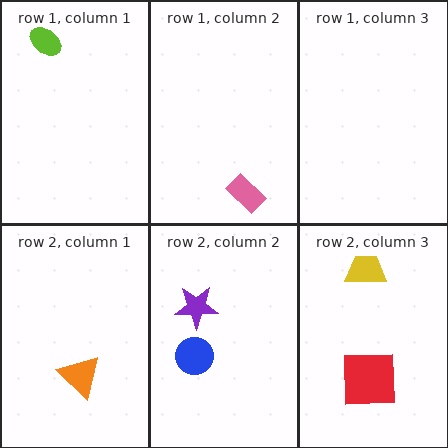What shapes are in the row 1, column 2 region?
The pink rectangle.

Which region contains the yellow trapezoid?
The row 2, column 3 region.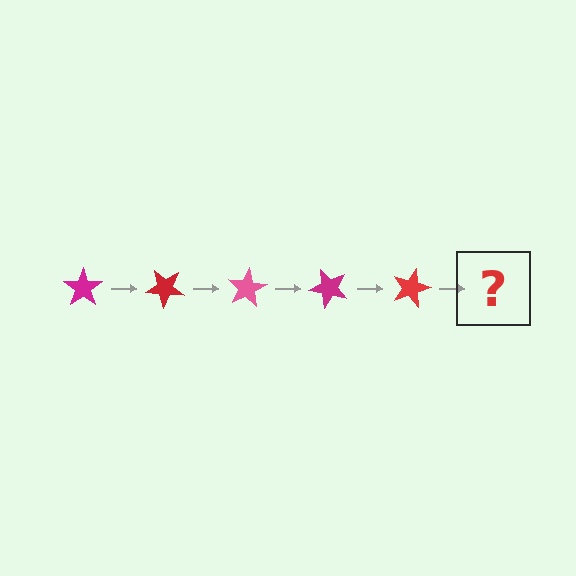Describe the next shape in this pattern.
It should be a pink star, rotated 200 degrees from the start.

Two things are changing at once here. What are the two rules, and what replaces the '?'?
The two rules are that it rotates 40 degrees each step and the color cycles through magenta, red, and pink. The '?' should be a pink star, rotated 200 degrees from the start.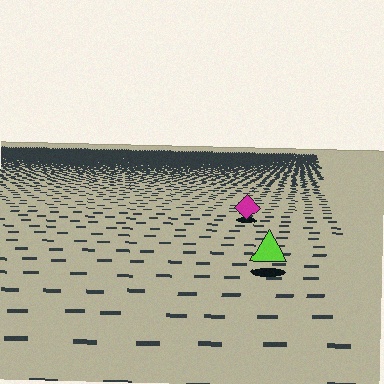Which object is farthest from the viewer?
The magenta diamond is farthest from the viewer. It appears smaller and the ground texture around it is denser.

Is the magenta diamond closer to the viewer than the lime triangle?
No. The lime triangle is closer — you can tell from the texture gradient: the ground texture is coarser near it.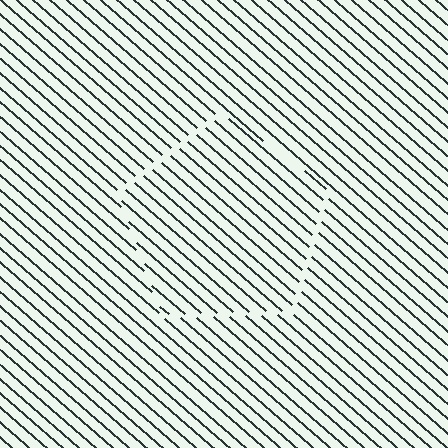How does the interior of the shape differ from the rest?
The interior of the shape contains the same grating, shifted by half a period — the contour is defined by the phase discontinuity where line-ends from the inner and outer gratings abut.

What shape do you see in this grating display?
An illusory pentagon. The interior of the shape contains the same grating, shifted by half a period — the contour is defined by the phase discontinuity where line-ends from the inner and outer gratings abut.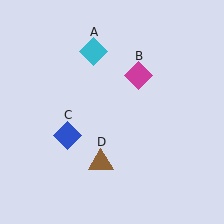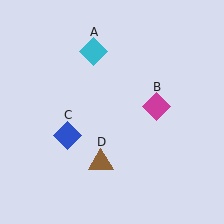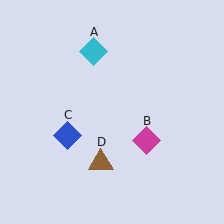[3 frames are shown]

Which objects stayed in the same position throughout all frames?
Cyan diamond (object A) and blue diamond (object C) and brown triangle (object D) remained stationary.